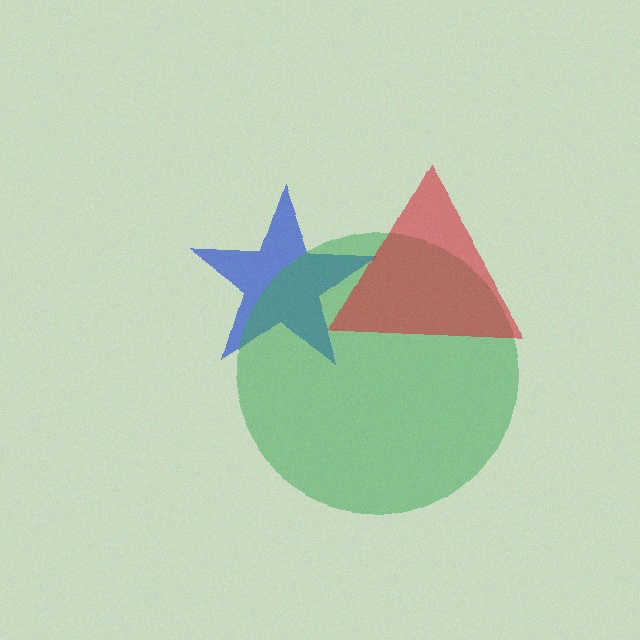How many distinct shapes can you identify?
There are 3 distinct shapes: a blue star, a green circle, a red triangle.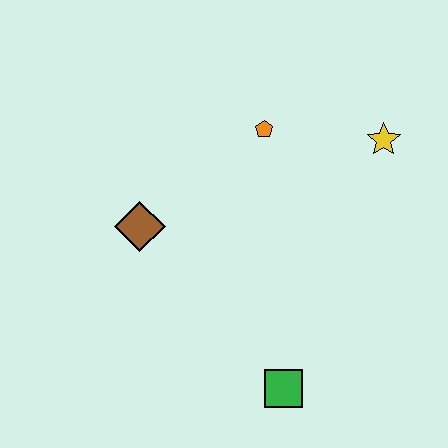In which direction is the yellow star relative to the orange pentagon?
The yellow star is to the right of the orange pentagon.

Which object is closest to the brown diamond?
The orange pentagon is closest to the brown diamond.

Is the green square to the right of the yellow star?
No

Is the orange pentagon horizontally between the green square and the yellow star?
No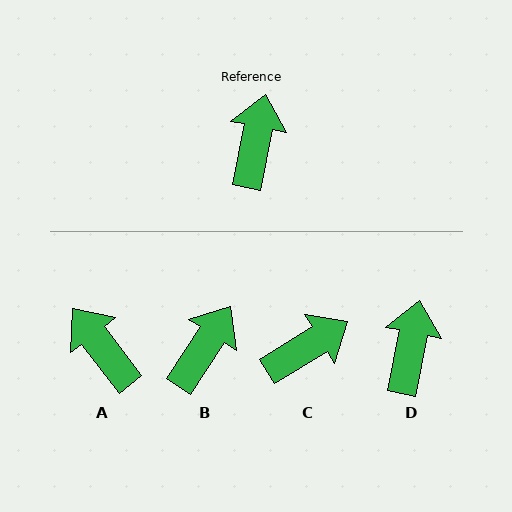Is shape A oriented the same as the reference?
No, it is off by about 49 degrees.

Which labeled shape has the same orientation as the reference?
D.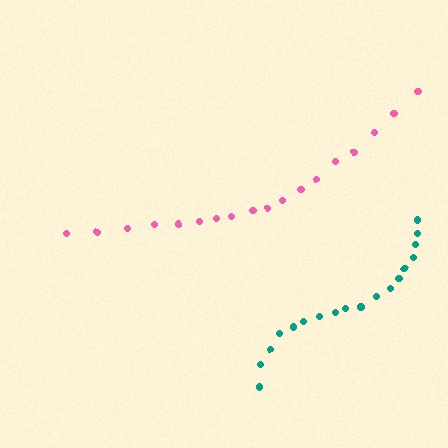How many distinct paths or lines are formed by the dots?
There are 2 distinct paths.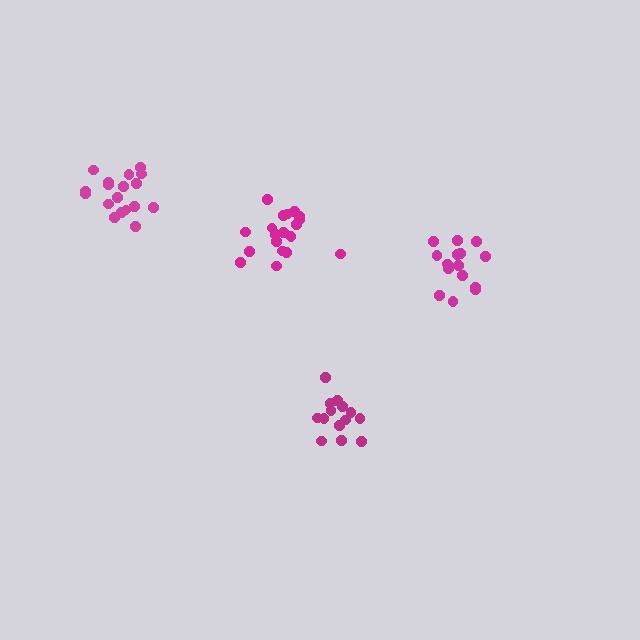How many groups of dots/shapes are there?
There are 4 groups.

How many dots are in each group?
Group 1: 19 dots, Group 2: 15 dots, Group 3: 14 dots, Group 4: 18 dots (66 total).